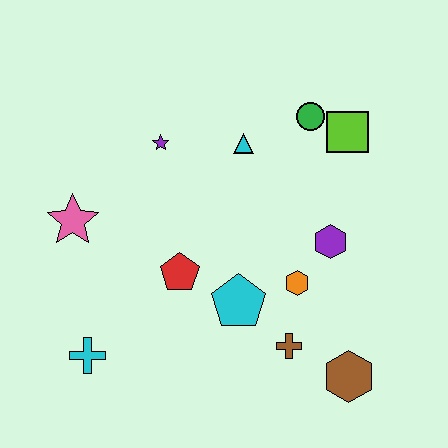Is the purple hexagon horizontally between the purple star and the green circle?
No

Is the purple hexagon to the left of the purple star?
No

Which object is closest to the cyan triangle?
The green circle is closest to the cyan triangle.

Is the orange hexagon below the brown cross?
No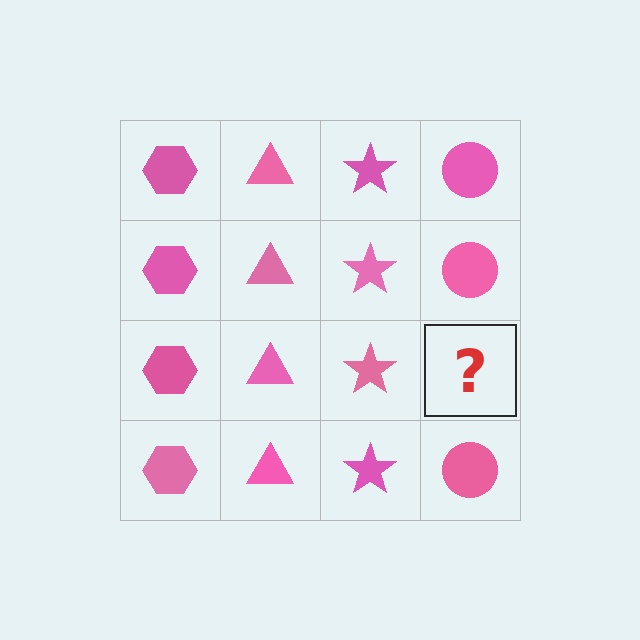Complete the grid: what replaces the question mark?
The question mark should be replaced with a pink circle.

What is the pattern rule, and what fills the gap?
The rule is that each column has a consistent shape. The gap should be filled with a pink circle.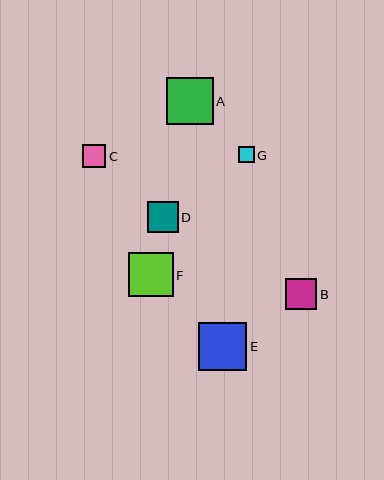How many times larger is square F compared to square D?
Square F is approximately 1.4 times the size of square D.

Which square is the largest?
Square E is the largest with a size of approximately 48 pixels.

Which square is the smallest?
Square G is the smallest with a size of approximately 16 pixels.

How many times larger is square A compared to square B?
Square A is approximately 1.5 times the size of square B.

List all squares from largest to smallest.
From largest to smallest: E, A, F, D, B, C, G.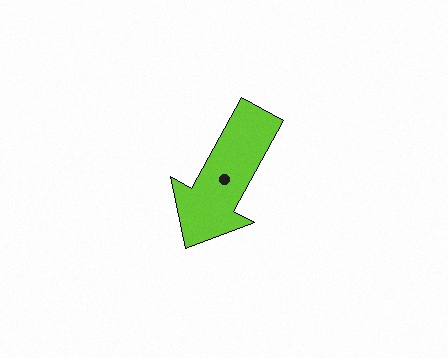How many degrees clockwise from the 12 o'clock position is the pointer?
Approximately 209 degrees.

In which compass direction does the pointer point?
Southwest.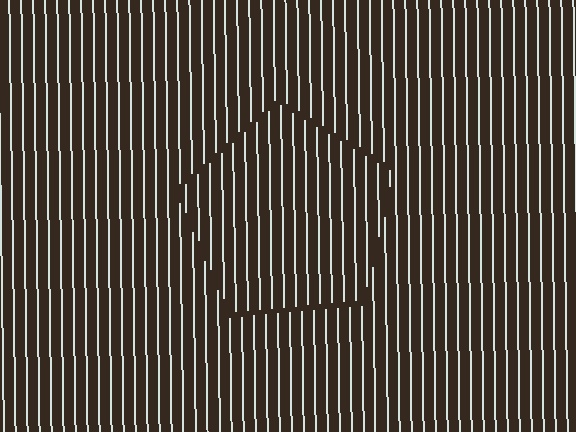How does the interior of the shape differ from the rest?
The interior of the shape contains the same grating, shifted by half a period — the contour is defined by the phase discontinuity where line-ends from the inner and outer gratings abut.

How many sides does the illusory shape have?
5 sides — the line-ends trace a pentagon.